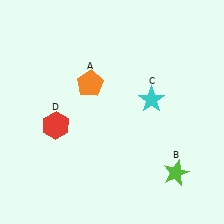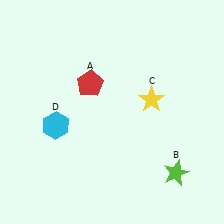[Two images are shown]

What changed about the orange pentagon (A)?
In Image 1, A is orange. In Image 2, it changed to red.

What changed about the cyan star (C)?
In Image 1, C is cyan. In Image 2, it changed to yellow.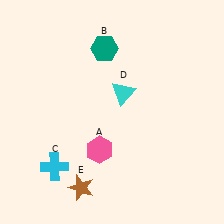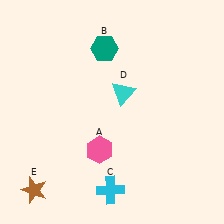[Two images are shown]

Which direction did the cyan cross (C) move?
The cyan cross (C) moved right.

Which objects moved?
The objects that moved are: the cyan cross (C), the brown star (E).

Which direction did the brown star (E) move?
The brown star (E) moved left.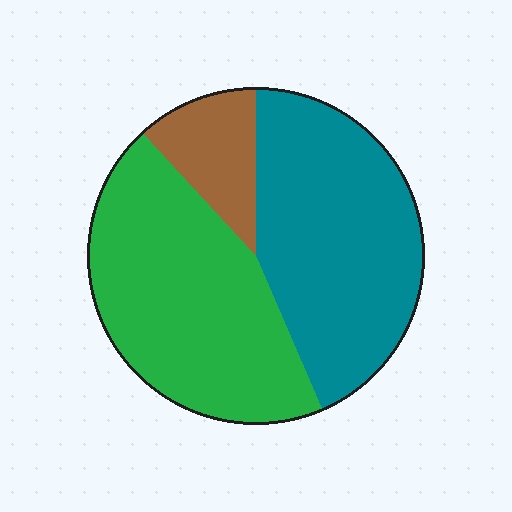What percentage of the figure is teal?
Teal covers roughly 45% of the figure.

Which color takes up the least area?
Brown, at roughly 10%.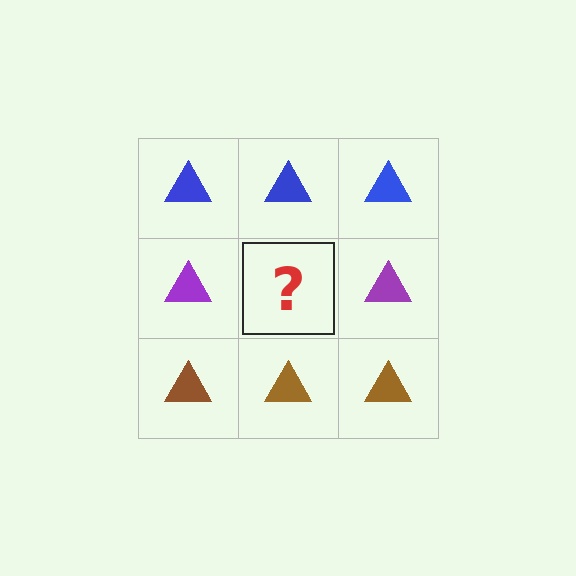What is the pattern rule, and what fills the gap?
The rule is that each row has a consistent color. The gap should be filled with a purple triangle.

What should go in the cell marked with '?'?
The missing cell should contain a purple triangle.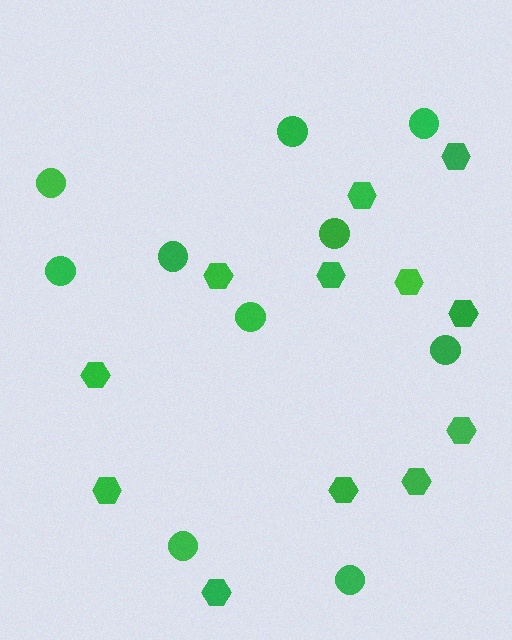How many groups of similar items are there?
There are 2 groups: one group of circles (10) and one group of hexagons (12).